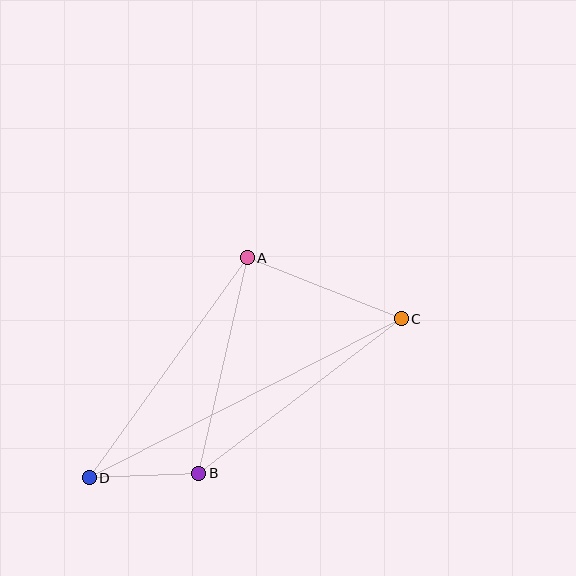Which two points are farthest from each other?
Points C and D are farthest from each other.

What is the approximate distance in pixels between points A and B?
The distance between A and B is approximately 221 pixels.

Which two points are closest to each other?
Points B and D are closest to each other.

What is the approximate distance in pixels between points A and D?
The distance between A and D is approximately 271 pixels.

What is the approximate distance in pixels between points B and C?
The distance between B and C is approximately 255 pixels.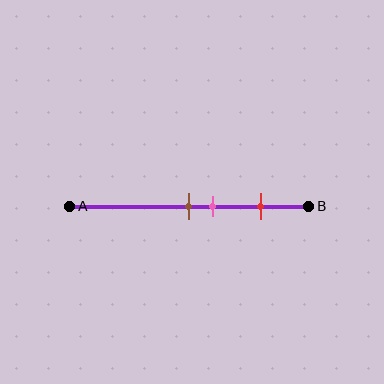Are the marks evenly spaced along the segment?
No, the marks are not evenly spaced.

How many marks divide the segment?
There are 3 marks dividing the segment.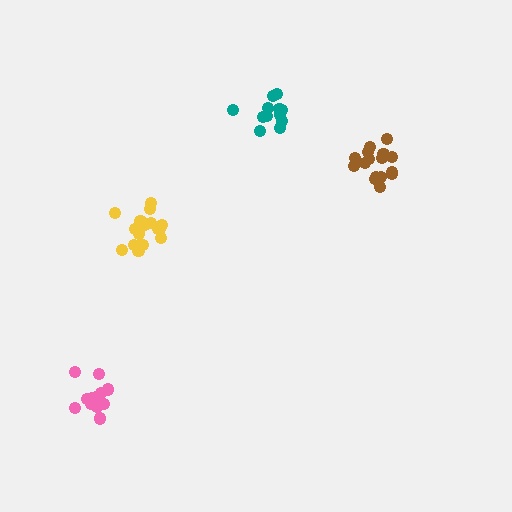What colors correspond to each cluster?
The clusters are colored: pink, teal, brown, yellow.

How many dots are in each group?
Group 1: 15 dots, Group 2: 12 dots, Group 3: 17 dots, Group 4: 17 dots (61 total).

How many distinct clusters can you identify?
There are 4 distinct clusters.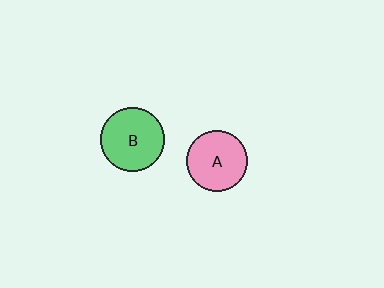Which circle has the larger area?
Circle B (green).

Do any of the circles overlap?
No, none of the circles overlap.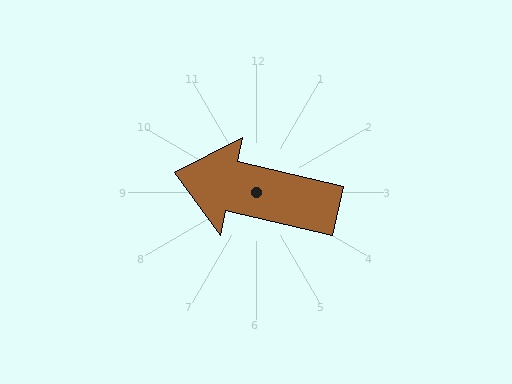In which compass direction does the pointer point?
West.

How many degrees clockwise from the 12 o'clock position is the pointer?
Approximately 283 degrees.